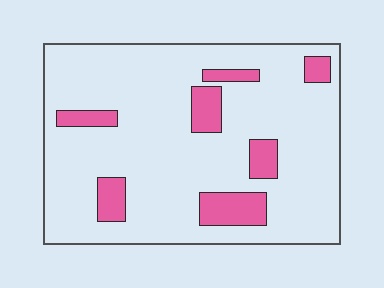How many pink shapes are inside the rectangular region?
7.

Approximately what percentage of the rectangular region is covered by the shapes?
Approximately 15%.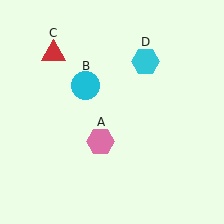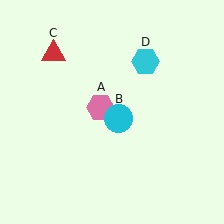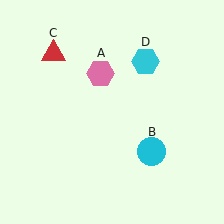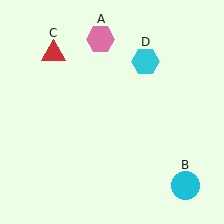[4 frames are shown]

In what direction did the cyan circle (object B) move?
The cyan circle (object B) moved down and to the right.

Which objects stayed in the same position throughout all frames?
Red triangle (object C) and cyan hexagon (object D) remained stationary.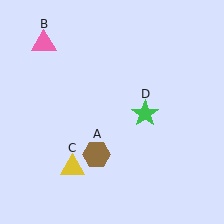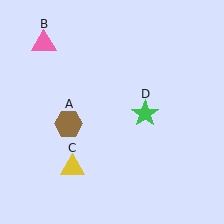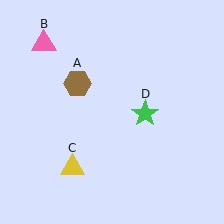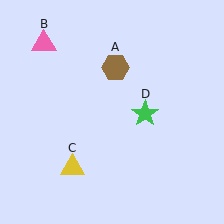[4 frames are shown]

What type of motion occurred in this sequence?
The brown hexagon (object A) rotated clockwise around the center of the scene.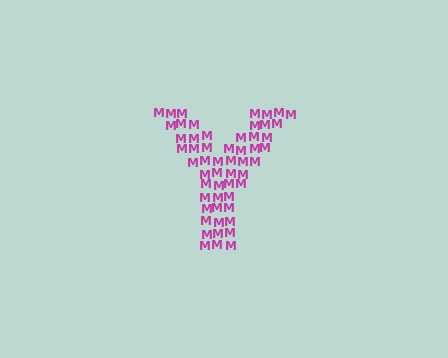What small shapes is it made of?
It is made of small letter M's.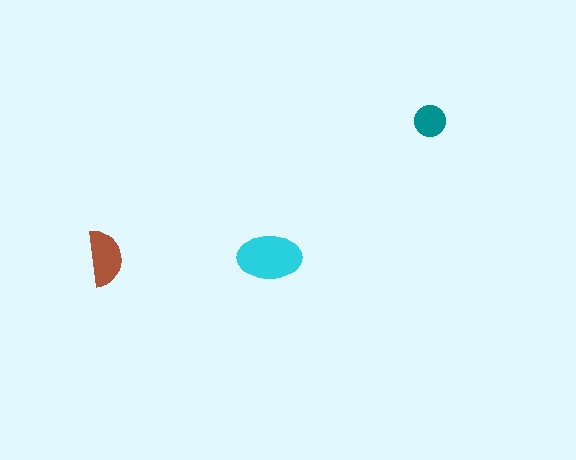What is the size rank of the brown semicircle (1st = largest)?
2nd.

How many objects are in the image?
There are 3 objects in the image.